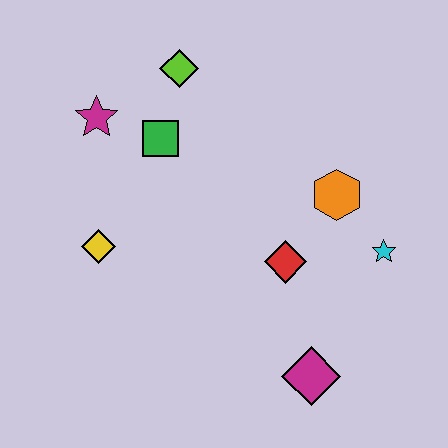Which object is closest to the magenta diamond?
The red diamond is closest to the magenta diamond.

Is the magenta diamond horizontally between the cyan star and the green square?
Yes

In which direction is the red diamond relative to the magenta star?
The red diamond is to the right of the magenta star.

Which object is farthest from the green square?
The magenta diamond is farthest from the green square.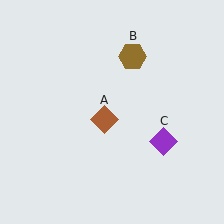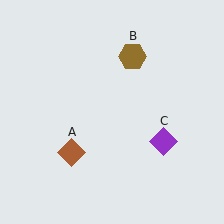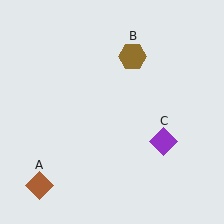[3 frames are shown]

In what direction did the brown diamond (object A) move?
The brown diamond (object A) moved down and to the left.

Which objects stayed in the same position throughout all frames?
Brown hexagon (object B) and purple diamond (object C) remained stationary.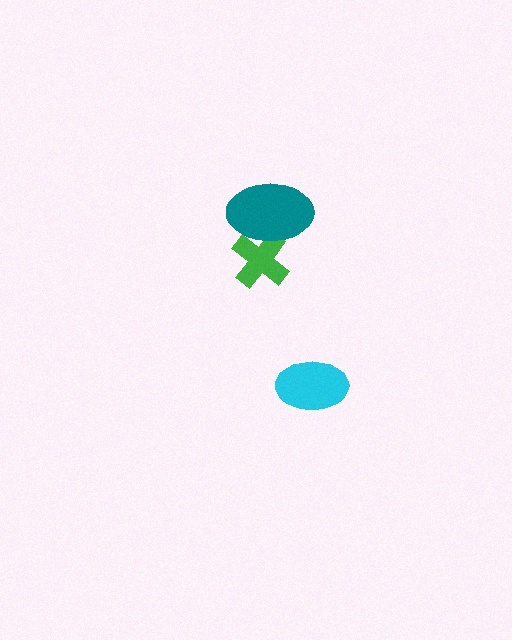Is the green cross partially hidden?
Yes, it is partially covered by another shape.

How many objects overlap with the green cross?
1 object overlaps with the green cross.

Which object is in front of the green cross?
The teal ellipse is in front of the green cross.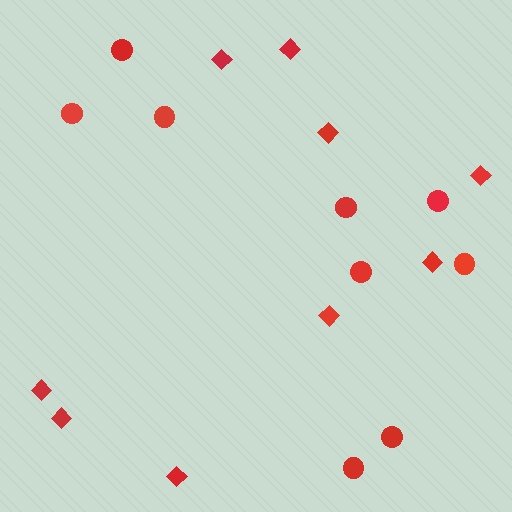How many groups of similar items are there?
There are 2 groups: one group of circles (9) and one group of diamonds (9).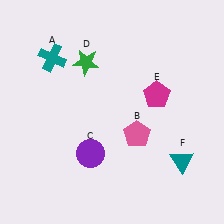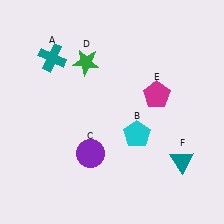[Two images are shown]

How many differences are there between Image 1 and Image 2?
There is 1 difference between the two images.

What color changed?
The pentagon (B) changed from pink in Image 1 to cyan in Image 2.